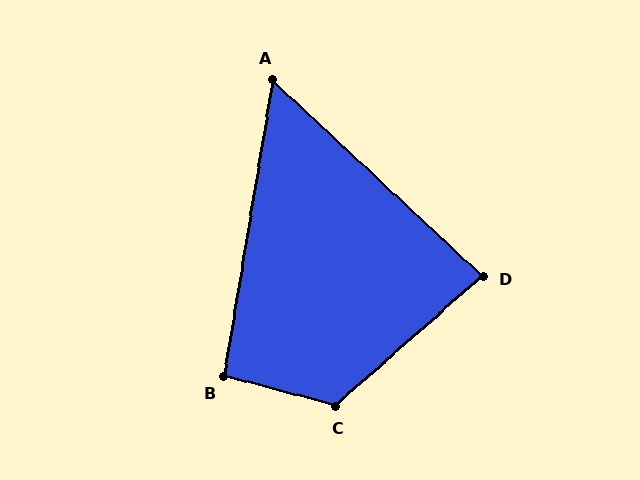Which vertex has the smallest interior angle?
A, at approximately 57 degrees.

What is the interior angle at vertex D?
Approximately 84 degrees (acute).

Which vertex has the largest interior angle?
C, at approximately 123 degrees.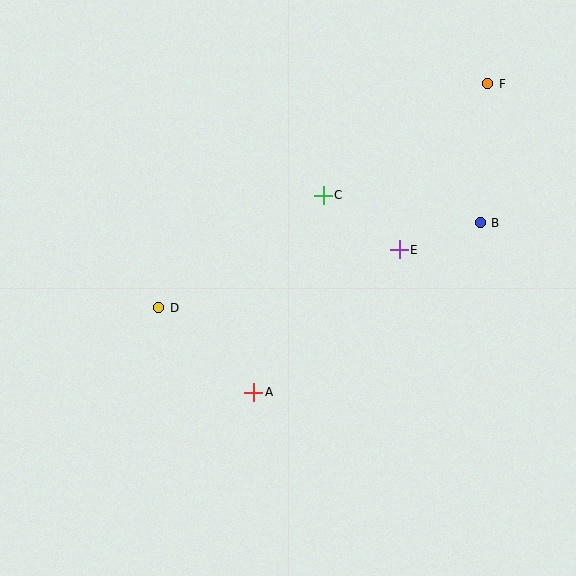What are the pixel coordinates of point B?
Point B is at (480, 223).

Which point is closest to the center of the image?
Point C at (323, 195) is closest to the center.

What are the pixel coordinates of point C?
Point C is at (323, 195).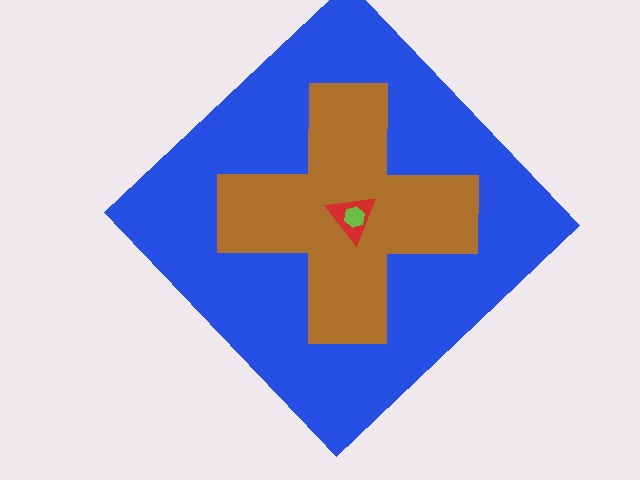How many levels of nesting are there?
4.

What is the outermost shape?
The blue diamond.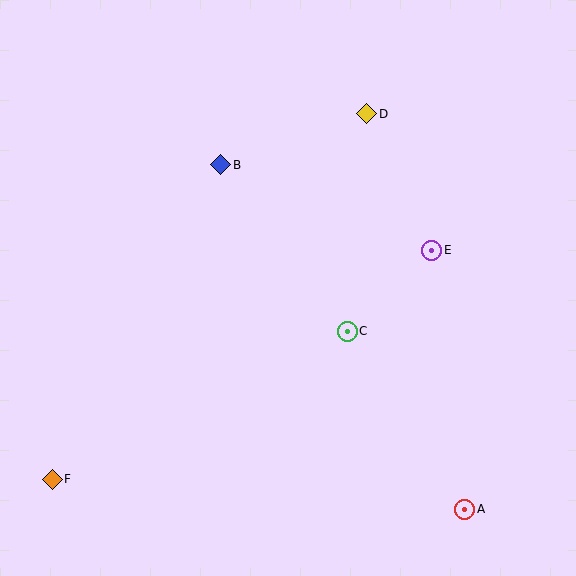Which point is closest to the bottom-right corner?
Point A is closest to the bottom-right corner.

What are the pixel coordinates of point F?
Point F is at (52, 479).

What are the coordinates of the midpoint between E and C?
The midpoint between E and C is at (389, 291).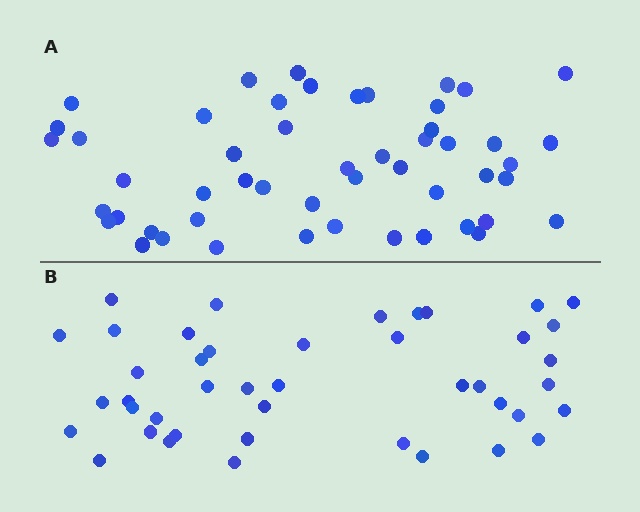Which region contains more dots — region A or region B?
Region A (the top region) has more dots.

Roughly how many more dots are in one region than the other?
Region A has roughly 8 or so more dots than region B.